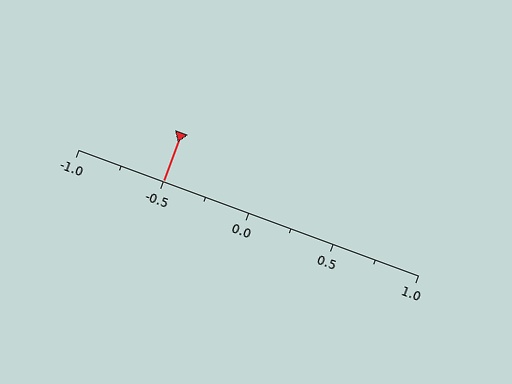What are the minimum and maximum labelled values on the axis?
The axis runs from -1.0 to 1.0.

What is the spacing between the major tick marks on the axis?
The major ticks are spaced 0.5 apart.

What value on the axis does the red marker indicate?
The marker indicates approximately -0.5.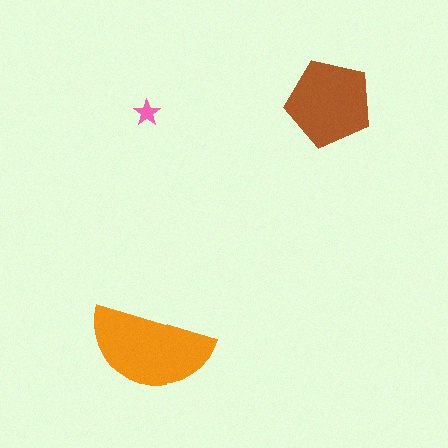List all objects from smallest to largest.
The pink star, the brown pentagon, the orange semicircle.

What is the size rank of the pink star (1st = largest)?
3rd.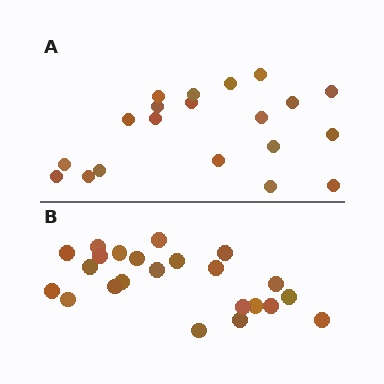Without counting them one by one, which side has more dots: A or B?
Region B (the bottom region) has more dots.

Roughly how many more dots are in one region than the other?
Region B has just a few more — roughly 2 or 3 more dots than region A.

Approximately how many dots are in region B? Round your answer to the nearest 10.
About 20 dots. (The exact count is 23, which rounds to 20.)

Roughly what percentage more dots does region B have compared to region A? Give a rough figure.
About 15% more.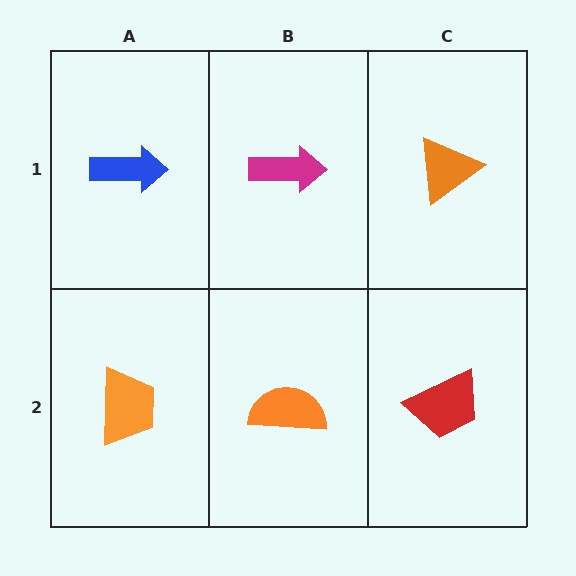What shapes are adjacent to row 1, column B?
An orange semicircle (row 2, column B), a blue arrow (row 1, column A), an orange triangle (row 1, column C).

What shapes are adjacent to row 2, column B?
A magenta arrow (row 1, column B), an orange trapezoid (row 2, column A), a red trapezoid (row 2, column C).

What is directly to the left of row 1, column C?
A magenta arrow.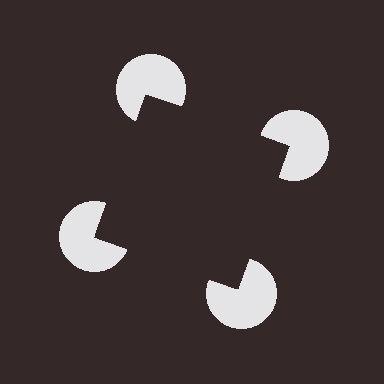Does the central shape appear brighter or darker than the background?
It typically appears slightly darker than the background, even though no actual brightness change is drawn.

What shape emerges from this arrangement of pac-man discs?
An illusory square — its edges are inferred from the aligned wedge cuts in the pac-man discs, not physically drawn.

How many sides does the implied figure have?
4 sides.